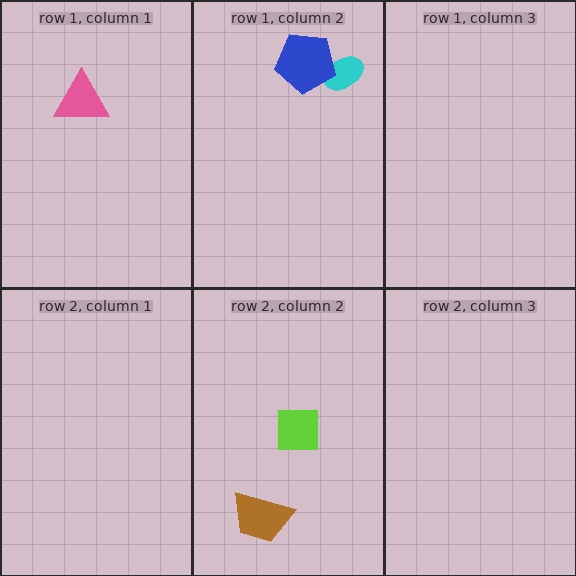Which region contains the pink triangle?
The row 1, column 1 region.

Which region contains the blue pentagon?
The row 1, column 2 region.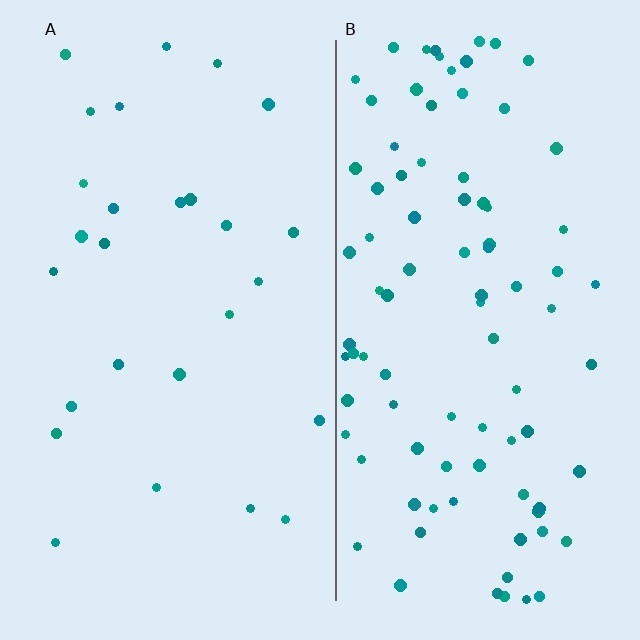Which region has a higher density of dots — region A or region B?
B (the right).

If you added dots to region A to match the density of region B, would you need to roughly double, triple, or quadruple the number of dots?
Approximately triple.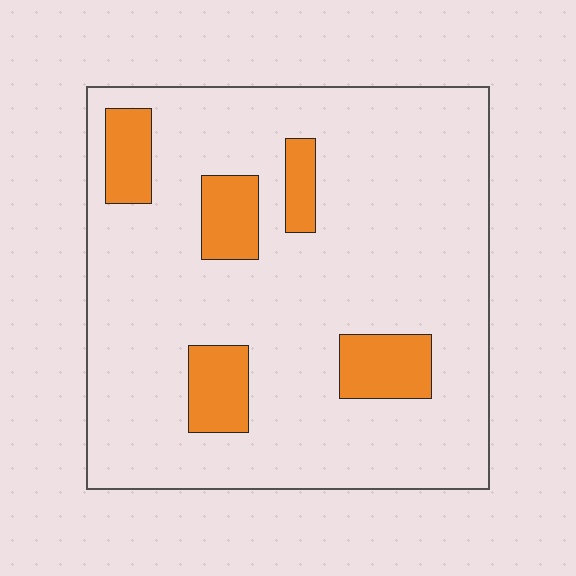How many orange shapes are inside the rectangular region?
5.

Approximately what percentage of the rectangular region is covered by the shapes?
Approximately 15%.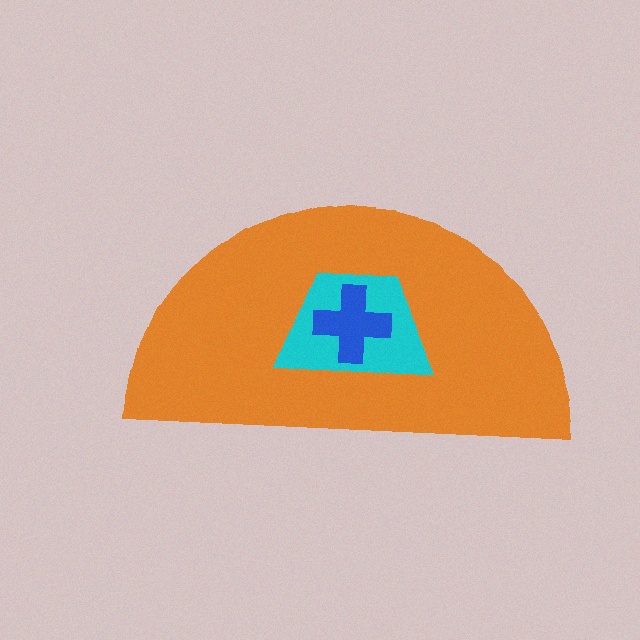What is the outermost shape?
The orange semicircle.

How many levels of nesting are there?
3.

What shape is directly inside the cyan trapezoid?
The blue cross.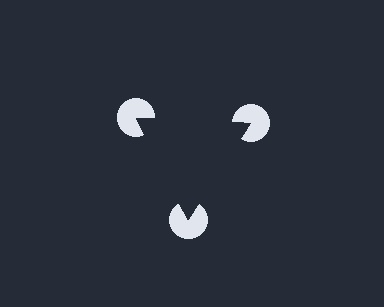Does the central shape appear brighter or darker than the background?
It typically appears slightly darker than the background, even though no actual brightness change is drawn.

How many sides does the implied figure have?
3 sides.